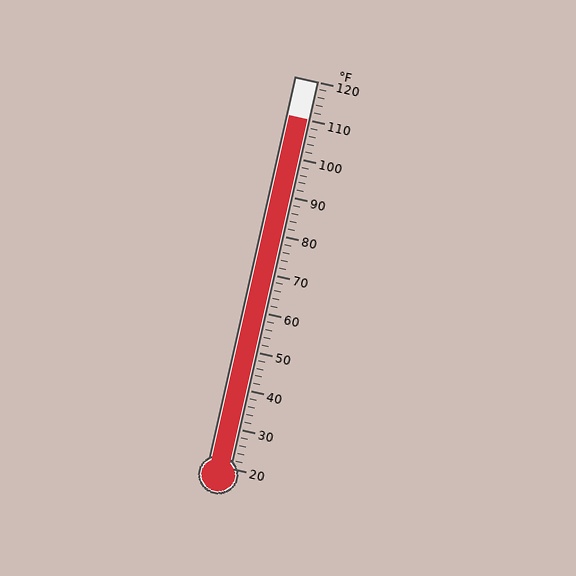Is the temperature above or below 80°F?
The temperature is above 80°F.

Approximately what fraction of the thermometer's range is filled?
The thermometer is filled to approximately 90% of its range.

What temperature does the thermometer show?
The thermometer shows approximately 110°F.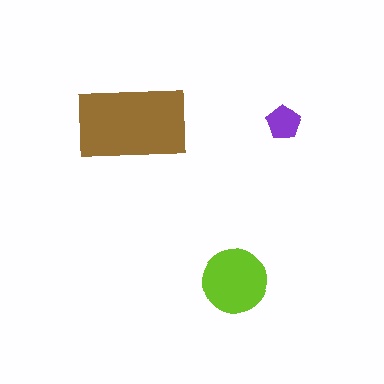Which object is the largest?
The brown rectangle.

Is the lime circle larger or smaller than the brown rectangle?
Smaller.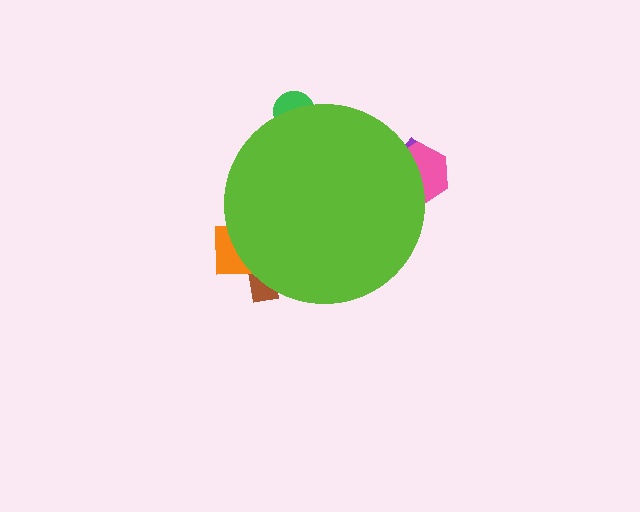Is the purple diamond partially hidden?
Yes, the purple diamond is partially hidden behind the lime circle.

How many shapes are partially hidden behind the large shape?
5 shapes are partially hidden.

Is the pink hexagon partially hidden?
Yes, the pink hexagon is partially hidden behind the lime circle.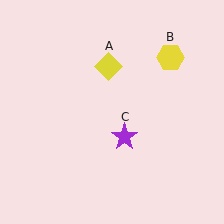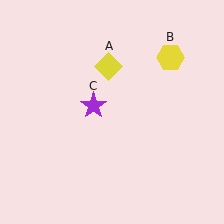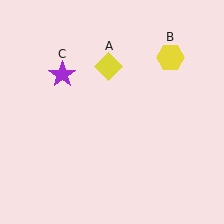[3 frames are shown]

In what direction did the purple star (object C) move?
The purple star (object C) moved up and to the left.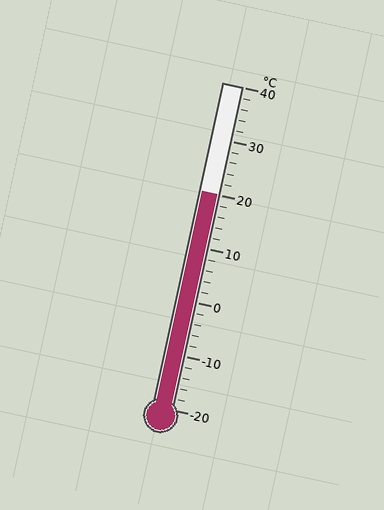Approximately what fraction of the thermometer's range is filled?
The thermometer is filled to approximately 65% of its range.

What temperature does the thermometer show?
The thermometer shows approximately 20°C.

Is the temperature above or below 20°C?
The temperature is at 20°C.